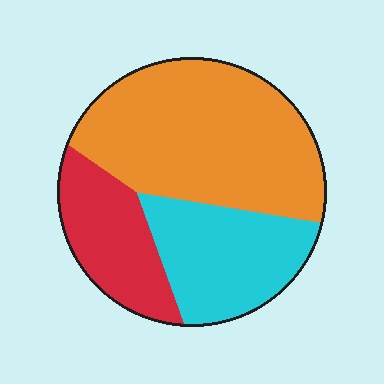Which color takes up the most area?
Orange, at roughly 50%.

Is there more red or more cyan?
Cyan.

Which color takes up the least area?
Red, at roughly 20%.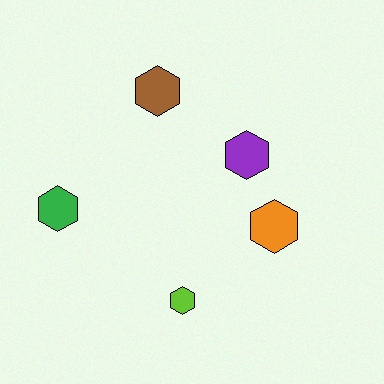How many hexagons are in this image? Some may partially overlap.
There are 5 hexagons.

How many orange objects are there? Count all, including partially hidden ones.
There is 1 orange object.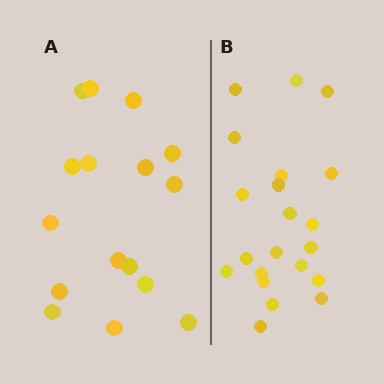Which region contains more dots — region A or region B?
Region B (the right region) has more dots.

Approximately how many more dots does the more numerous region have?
Region B has about 5 more dots than region A.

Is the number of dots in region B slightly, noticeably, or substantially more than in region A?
Region B has noticeably more, but not dramatically so. The ratio is roughly 1.3 to 1.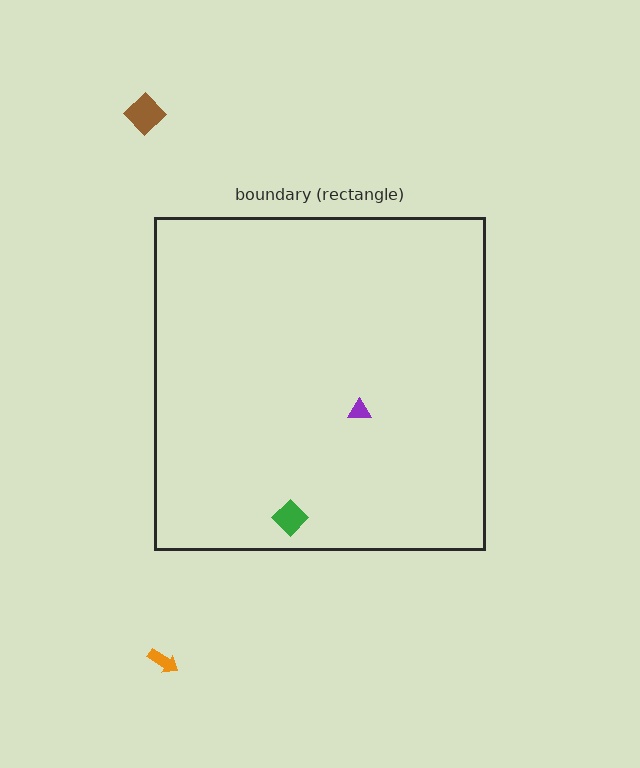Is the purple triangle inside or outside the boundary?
Inside.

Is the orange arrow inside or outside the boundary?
Outside.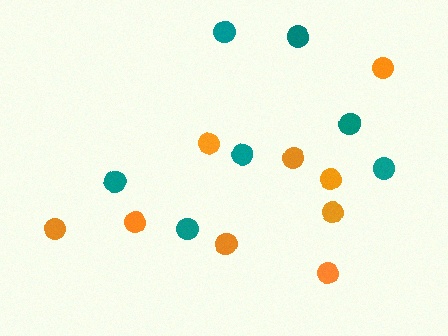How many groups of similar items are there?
There are 2 groups: one group of teal circles (7) and one group of orange circles (9).